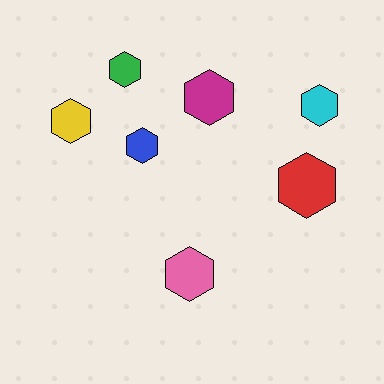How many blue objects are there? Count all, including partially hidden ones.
There is 1 blue object.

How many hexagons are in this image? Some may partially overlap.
There are 7 hexagons.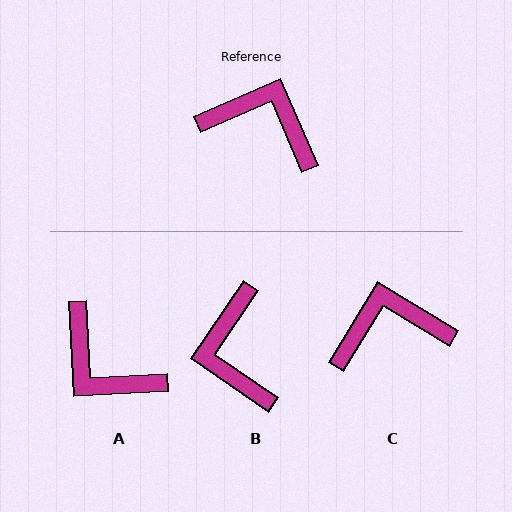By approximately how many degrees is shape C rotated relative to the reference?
Approximately 35 degrees counter-clockwise.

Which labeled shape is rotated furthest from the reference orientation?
A, about 160 degrees away.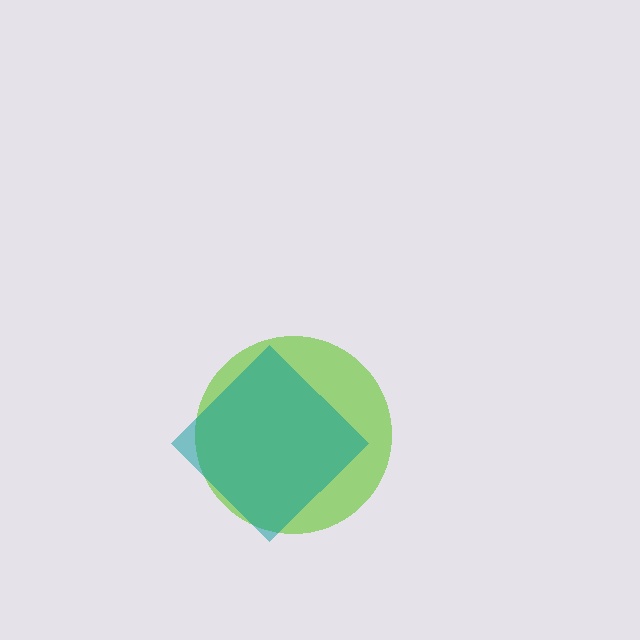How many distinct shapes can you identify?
There are 2 distinct shapes: a lime circle, a teal diamond.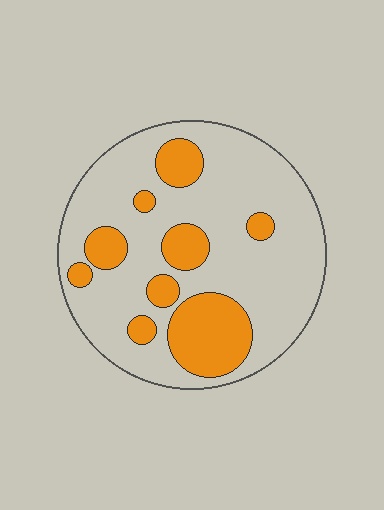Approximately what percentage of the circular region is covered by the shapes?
Approximately 25%.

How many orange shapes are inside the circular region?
9.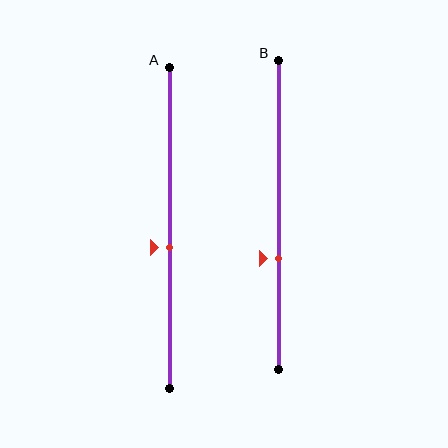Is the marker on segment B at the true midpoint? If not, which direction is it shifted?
No, the marker on segment B is shifted downward by about 14% of the segment length.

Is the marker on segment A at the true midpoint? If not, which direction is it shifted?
No, the marker on segment A is shifted downward by about 6% of the segment length.